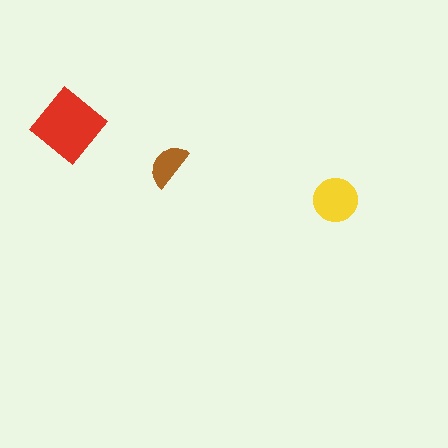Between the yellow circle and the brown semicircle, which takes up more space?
The yellow circle.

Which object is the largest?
The red diamond.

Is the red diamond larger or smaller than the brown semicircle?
Larger.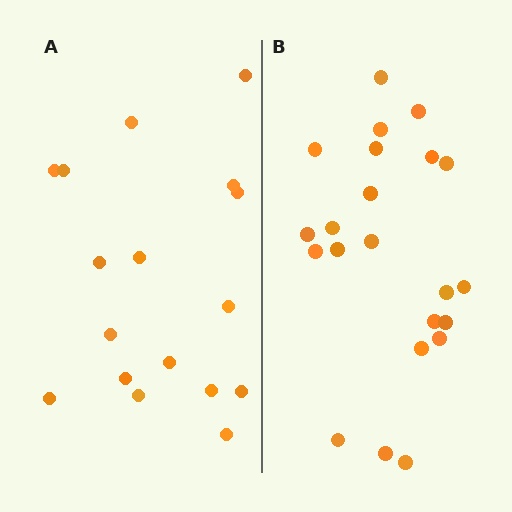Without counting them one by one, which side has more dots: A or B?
Region B (the right region) has more dots.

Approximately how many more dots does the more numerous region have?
Region B has about 5 more dots than region A.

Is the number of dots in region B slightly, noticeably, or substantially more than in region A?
Region B has noticeably more, but not dramatically so. The ratio is roughly 1.3 to 1.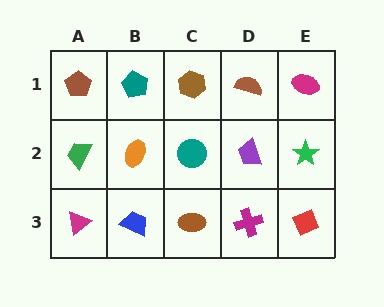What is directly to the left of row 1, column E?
A brown semicircle.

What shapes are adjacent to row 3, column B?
An orange ellipse (row 2, column B), a magenta triangle (row 3, column A), a brown ellipse (row 3, column C).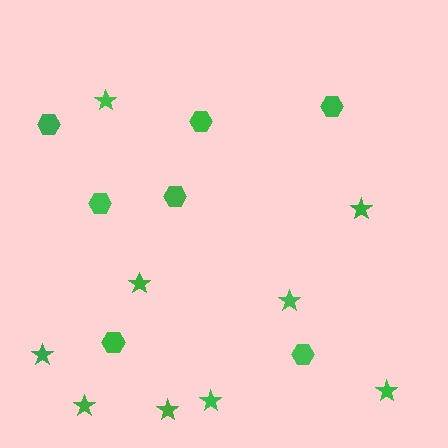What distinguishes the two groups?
There are 2 groups: one group of hexagons (7) and one group of stars (9).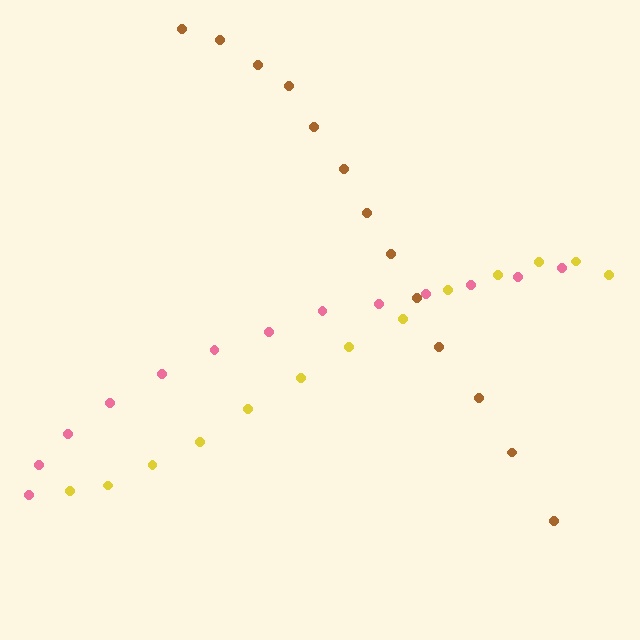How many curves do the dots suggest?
There are 3 distinct paths.